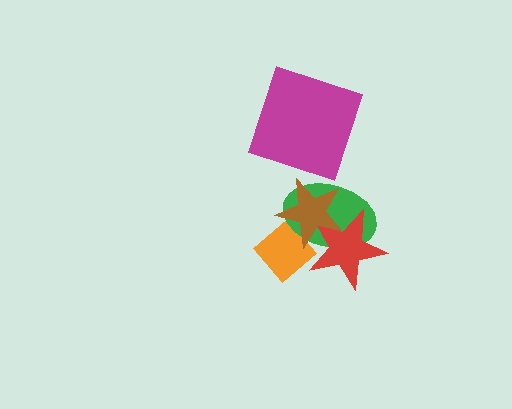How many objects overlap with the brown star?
3 objects overlap with the brown star.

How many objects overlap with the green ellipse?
3 objects overlap with the green ellipse.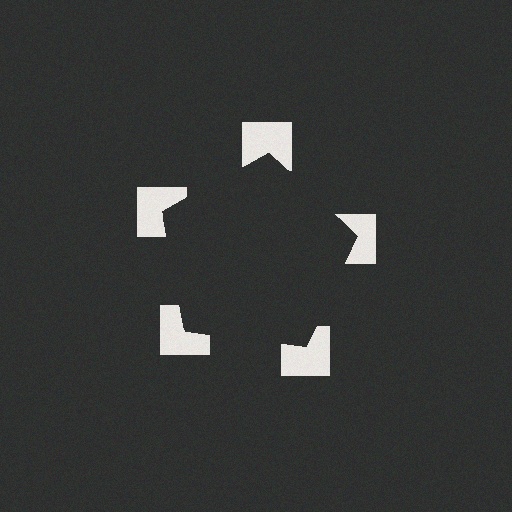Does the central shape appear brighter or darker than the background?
It typically appears slightly darker than the background, even though no actual brightness change is drawn.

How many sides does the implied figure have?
5 sides.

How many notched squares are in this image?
There are 5 — one at each vertex of the illusory pentagon.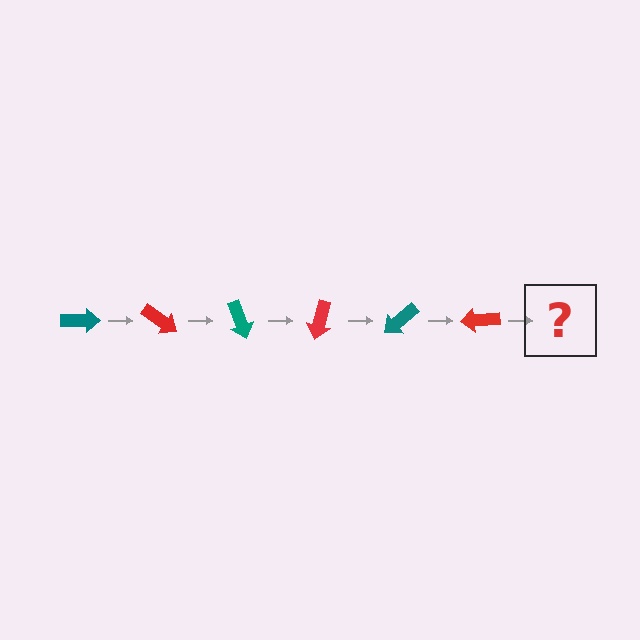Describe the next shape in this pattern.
It should be a teal arrow, rotated 210 degrees from the start.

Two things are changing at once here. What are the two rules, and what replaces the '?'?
The two rules are that it rotates 35 degrees each step and the color cycles through teal and red. The '?' should be a teal arrow, rotated 210 degrees from the start.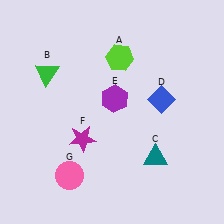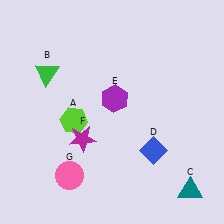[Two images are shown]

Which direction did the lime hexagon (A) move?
The lime hexagon (A) moved down.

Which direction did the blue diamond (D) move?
The blue diamond (D) moved down.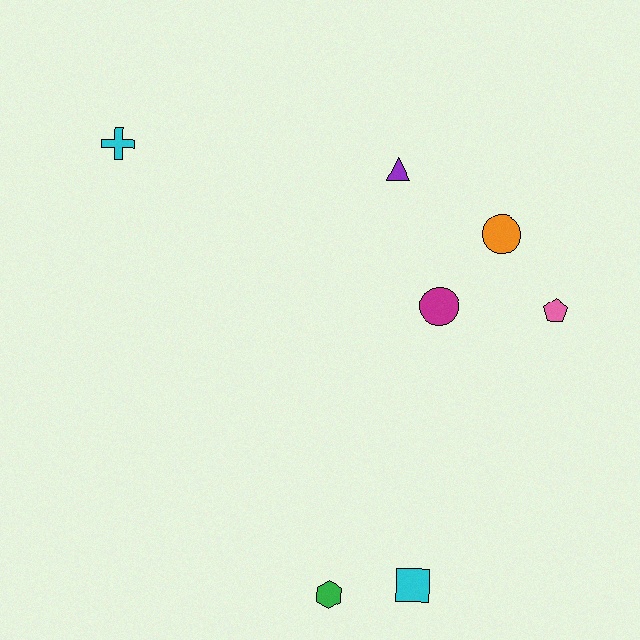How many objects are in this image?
There are 7 objects.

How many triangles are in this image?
There is 1 triangle.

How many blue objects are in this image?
There are no blue objects.